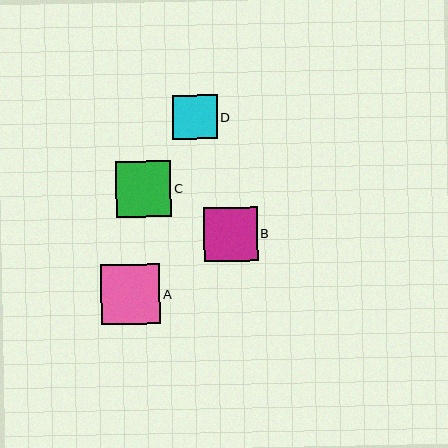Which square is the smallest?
Square D is the smallest with a size of approximately 45 pixels.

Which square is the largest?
Square A is the largest with a size of approximately 59 pixels.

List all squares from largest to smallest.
From largest to smallest: A, C, B, D.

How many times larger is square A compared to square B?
Square A is approximately 1.1 times the size of square B.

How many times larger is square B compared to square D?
Square B is approximately 1.2 times the size of square D.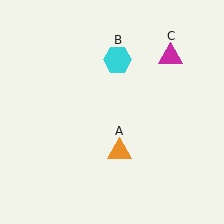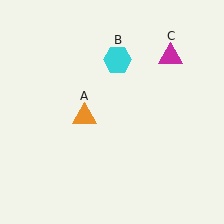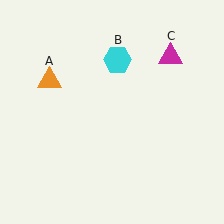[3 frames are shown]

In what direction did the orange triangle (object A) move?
The orange triangle (object A) moved up and to the left.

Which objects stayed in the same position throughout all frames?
Cyan hexagon (object B) and magenta triangle (object C) remained stationary.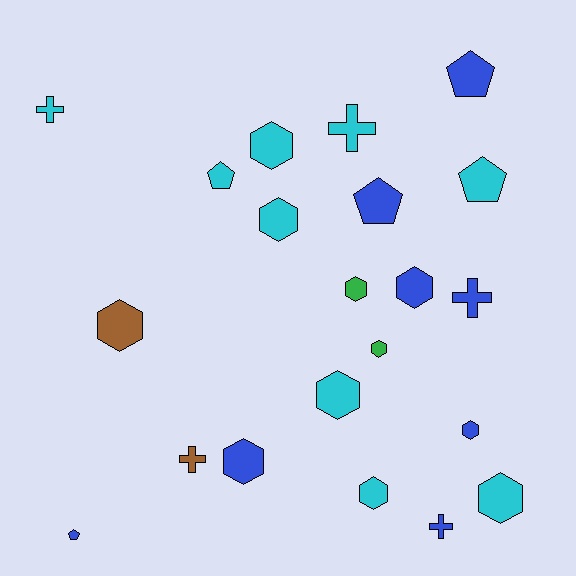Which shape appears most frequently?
Hexagon, with 11 objects.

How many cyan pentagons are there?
There are 2 cyan pentagons.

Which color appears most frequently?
Cyan, with 9 objects.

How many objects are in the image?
There are 21 objects.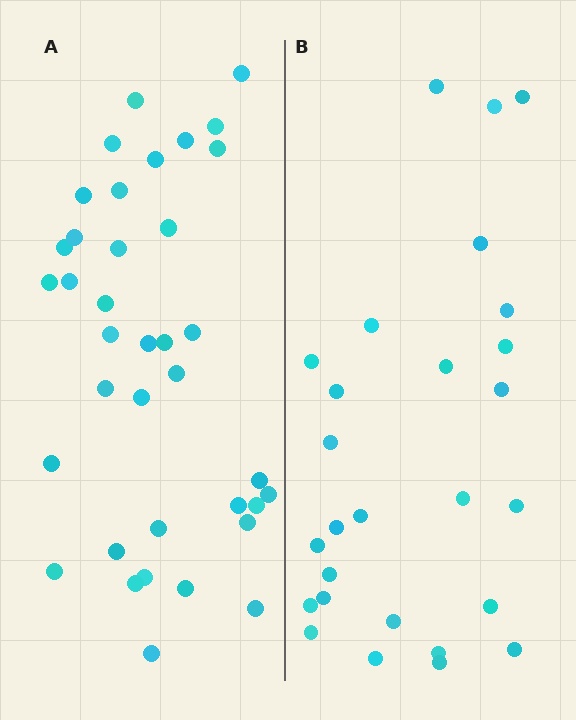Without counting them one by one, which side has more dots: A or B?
Region A (the left region) has more dots.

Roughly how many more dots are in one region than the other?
Region A has roughly 10 or so more dots than region B.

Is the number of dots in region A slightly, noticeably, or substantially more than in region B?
Region A has noticeably more, but not dramatically so. The ratio is roughly 1.4 to 1.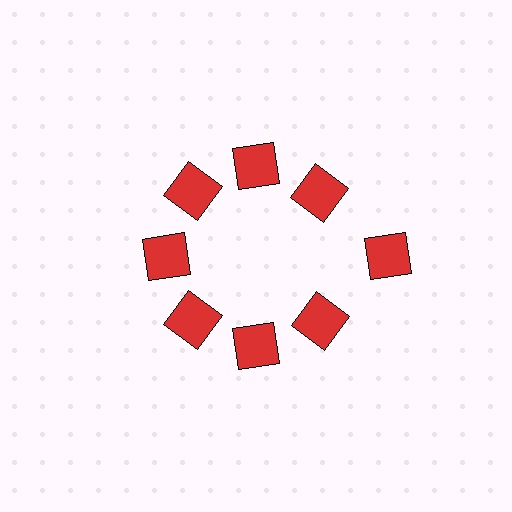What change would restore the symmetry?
The symmetry would be restored by moving it inward, back onto the ring so that all 8 squares sit at equal angles and equal distance from the center.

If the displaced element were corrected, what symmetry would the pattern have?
It would have 8-fold rotational symmetry — the pattern would map onto itself every 45 degrees.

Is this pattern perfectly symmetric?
No. The 8 red squares are arranged in a ring, but one element near the 3 o'clock position is pushed outward from the center, breaking the 8-fold rotational symmetry.